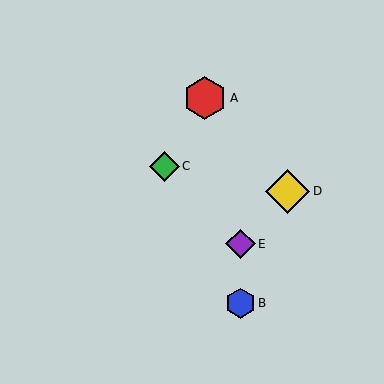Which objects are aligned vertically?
Objects B, E are aligned vertically.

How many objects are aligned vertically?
2 objects (B, E) are aligned vertically.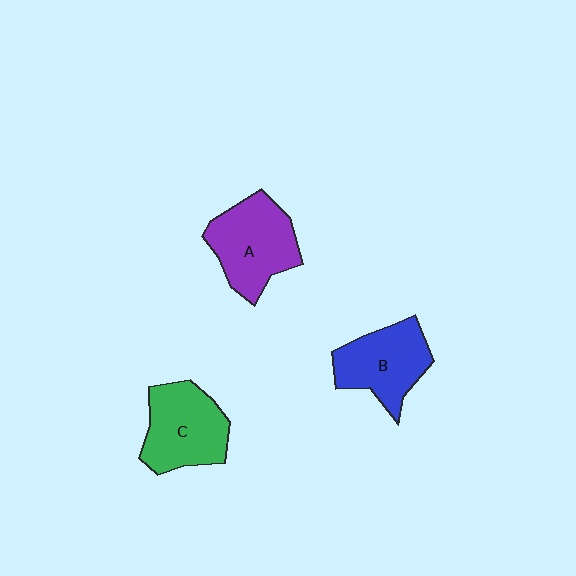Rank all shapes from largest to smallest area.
From largest to smallest: A (purple), C (green), B (blue).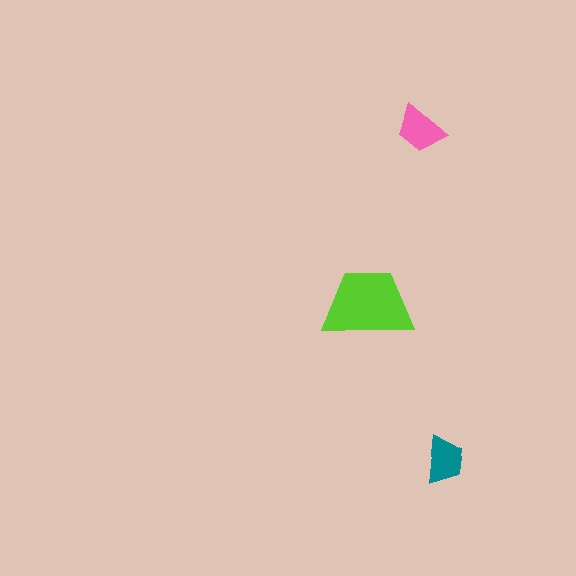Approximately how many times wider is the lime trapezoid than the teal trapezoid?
About 2 times wider.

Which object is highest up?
The pink trapezoid is topmost.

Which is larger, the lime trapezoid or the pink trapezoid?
The lime one.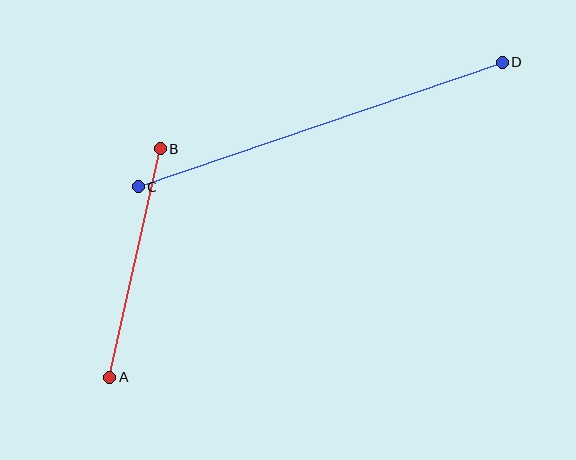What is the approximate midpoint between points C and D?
The midpoint is at approximately (320, 124) pixels.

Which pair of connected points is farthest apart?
Points C and D are farthest apart.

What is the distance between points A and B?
The distance is approximately 234 pixels.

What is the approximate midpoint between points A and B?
The midpoint is at approximately (135, 263) pixels.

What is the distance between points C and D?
The distance is approximately 385 pixels.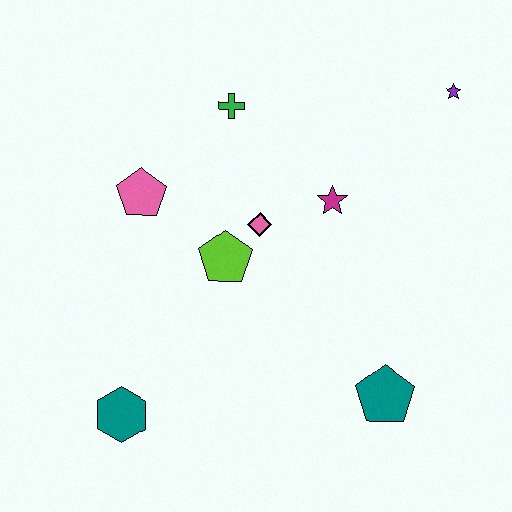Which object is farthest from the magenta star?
The teal hexagon is farthest from the magenta star.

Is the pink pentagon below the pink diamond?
No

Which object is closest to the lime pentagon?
The pink diamond is closest to the lime pentagon.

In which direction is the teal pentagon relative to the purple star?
The teal pentagon is below the purple star.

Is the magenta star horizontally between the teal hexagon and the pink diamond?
No